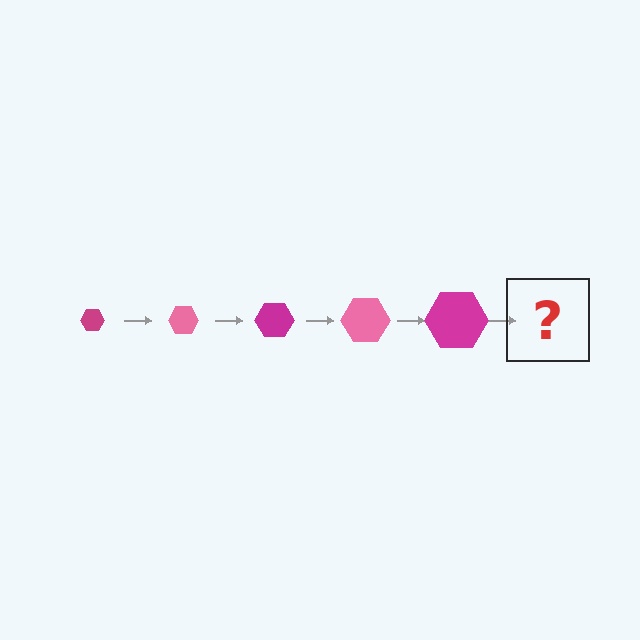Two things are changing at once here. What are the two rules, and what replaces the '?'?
The two rules are that the hexagon grows larger each step and the color cycles through magenta and pink. The '?' should be a pink hexagon, larger than the previous one.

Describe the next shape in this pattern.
It should be a pink hexagon, larger than the previous one.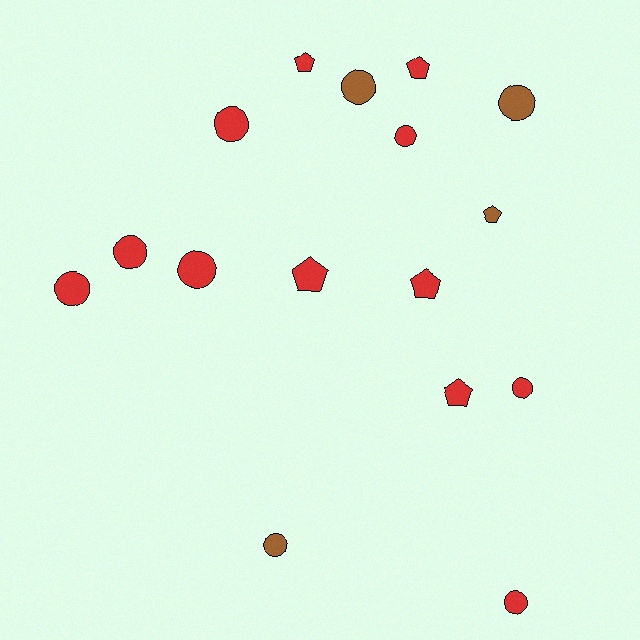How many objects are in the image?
There are 16 objects.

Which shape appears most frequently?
Circle, with 10 objects.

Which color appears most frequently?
Red, with 12 objects.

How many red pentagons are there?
There are 5 red pentagons.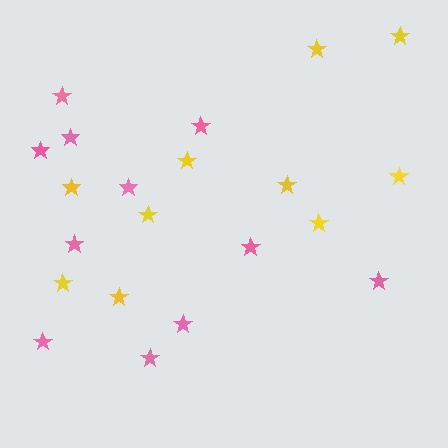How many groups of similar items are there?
There are 2 groups: one group of yellow stars (10) and one group of pink stars (11).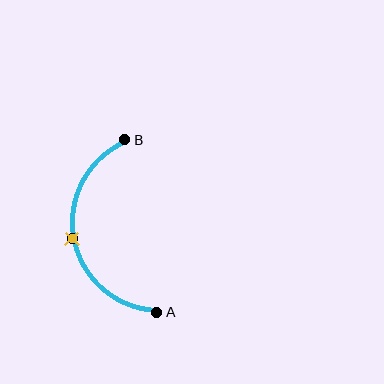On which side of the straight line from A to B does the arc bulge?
The arc bulges to the left of the straight line connecting A and B.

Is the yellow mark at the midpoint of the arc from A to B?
Yes. The yellow mark lies on the arc at equal arc-length from both A and B — it is the arc midpoint.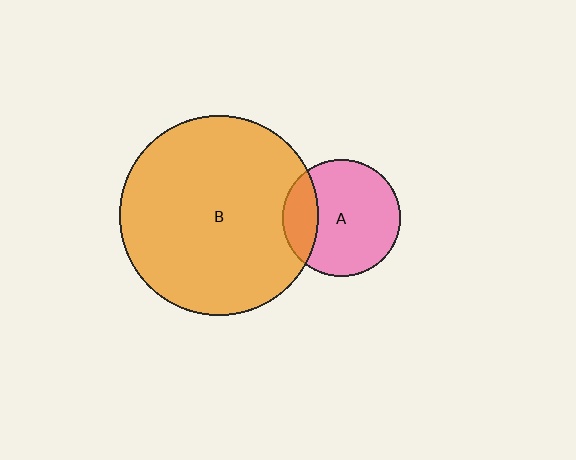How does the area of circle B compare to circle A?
Approximately 2.9 times.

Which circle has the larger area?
Circle B (orange).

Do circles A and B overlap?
Yes.